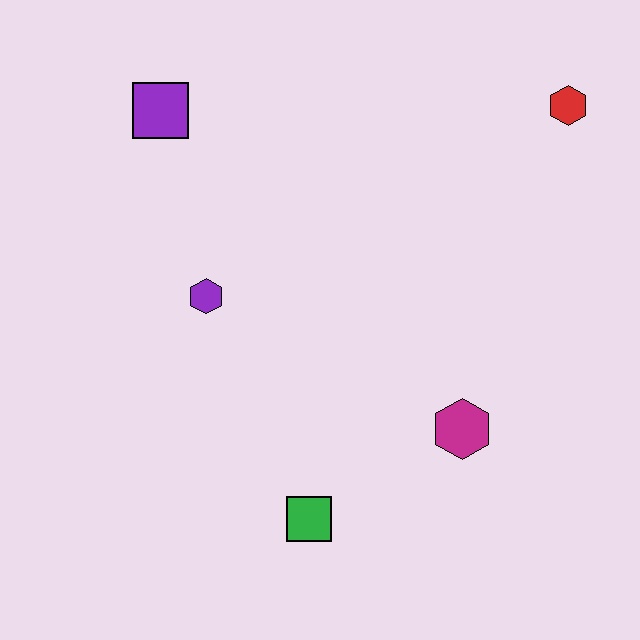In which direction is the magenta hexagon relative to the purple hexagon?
The magenta hexagon is to the right of the purple hexagon.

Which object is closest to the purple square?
The purple hexagon is closest to the purple square.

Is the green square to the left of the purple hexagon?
No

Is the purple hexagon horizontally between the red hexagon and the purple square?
Yes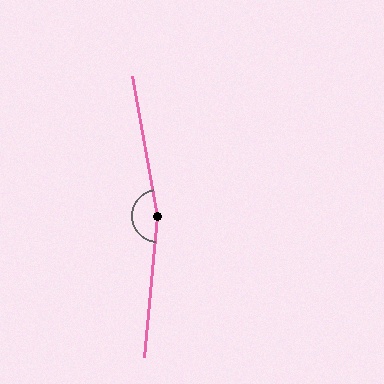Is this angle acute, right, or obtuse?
It is obtuse.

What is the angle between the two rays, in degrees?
Approximately 164 degrees.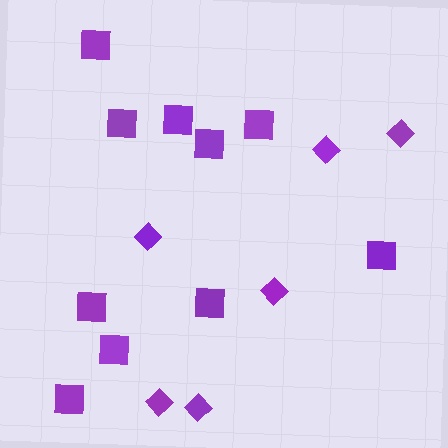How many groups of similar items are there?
There are 2 groups: one group of diamonds (6) and one group of squares (10).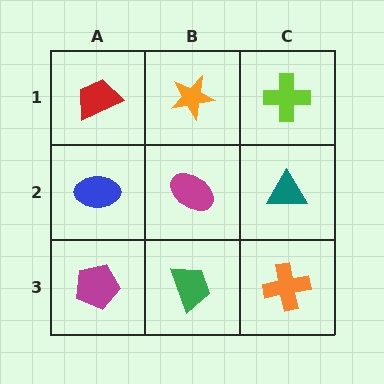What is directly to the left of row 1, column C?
An orange star.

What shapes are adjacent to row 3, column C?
A teal triangle (row 2, column C), a green trapezoid (row 3, column B).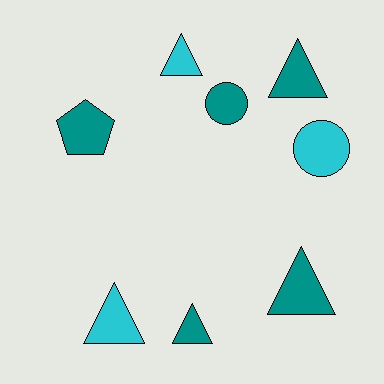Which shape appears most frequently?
Triangle, with 5 objects.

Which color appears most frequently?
Teal, with 5 objects.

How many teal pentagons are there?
There is 1 teal pentagon.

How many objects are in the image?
There are 8 objects.